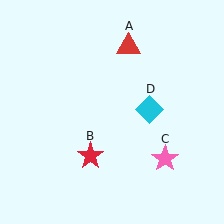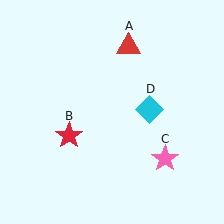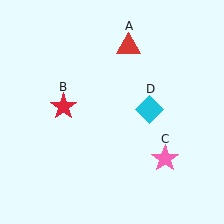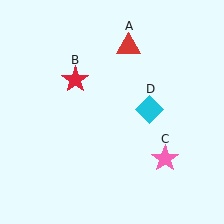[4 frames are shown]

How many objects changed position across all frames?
1 object changed position: red star (object B).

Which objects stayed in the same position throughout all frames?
Red triangle (object A) and pink star (object C) and cyan diamond (object D) remained stationary.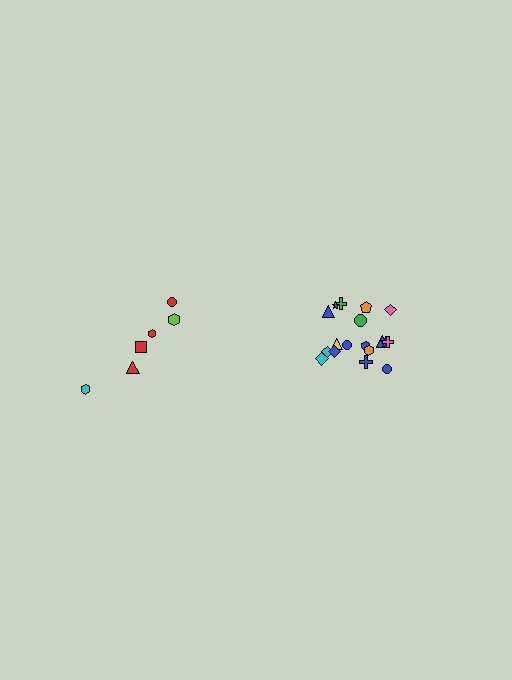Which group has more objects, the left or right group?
The right group.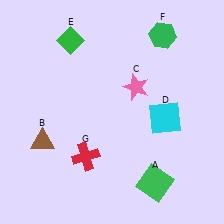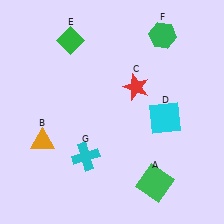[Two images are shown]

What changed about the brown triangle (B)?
In Image 1, B is brown. In Image 2, it changed to orange.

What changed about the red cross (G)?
In Image 1, G is red. In Image 2, it changed to cyan.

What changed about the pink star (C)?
In Image 1, C is pink. In Image 2, it changed to red.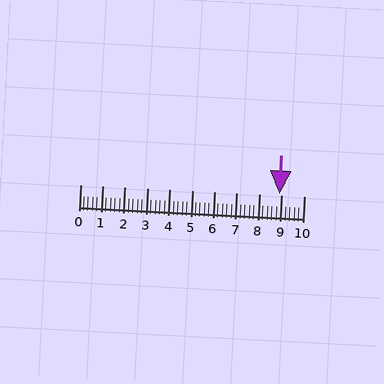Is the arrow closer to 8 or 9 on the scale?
The arrow is closer to 9.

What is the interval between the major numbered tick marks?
The major tick marks are spaced 1 units apart.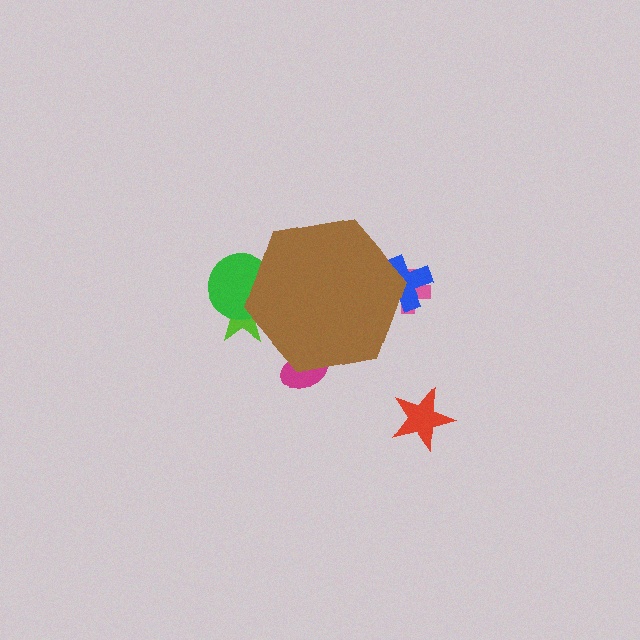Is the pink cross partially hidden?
Yes, the pink cross is partially hidden behind the brown hexagon.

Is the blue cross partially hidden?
Yes, the blue cross is partially hidden behind the brown hexagon.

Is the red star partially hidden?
No, the red star is fully visible.